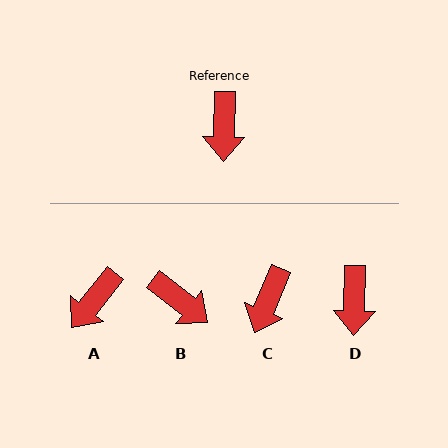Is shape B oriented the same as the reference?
No, it is off by about 53 degrees.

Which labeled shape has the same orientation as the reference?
D.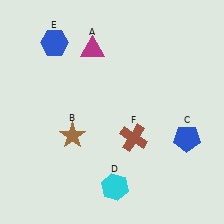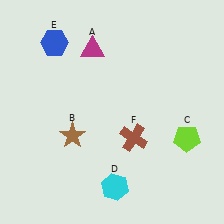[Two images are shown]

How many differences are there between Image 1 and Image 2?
There is 1 difference between the two images.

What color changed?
The pentagon (C) changed from blue in Image 1 to lime in Image 2.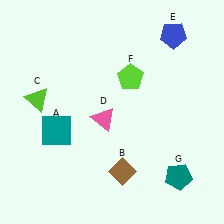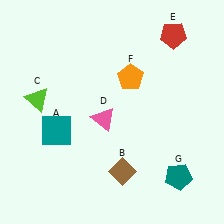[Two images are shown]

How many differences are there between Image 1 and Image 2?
There are 2 differences between the two images.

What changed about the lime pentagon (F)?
In Image 1, F is lime. In Image 2, it changed to orange.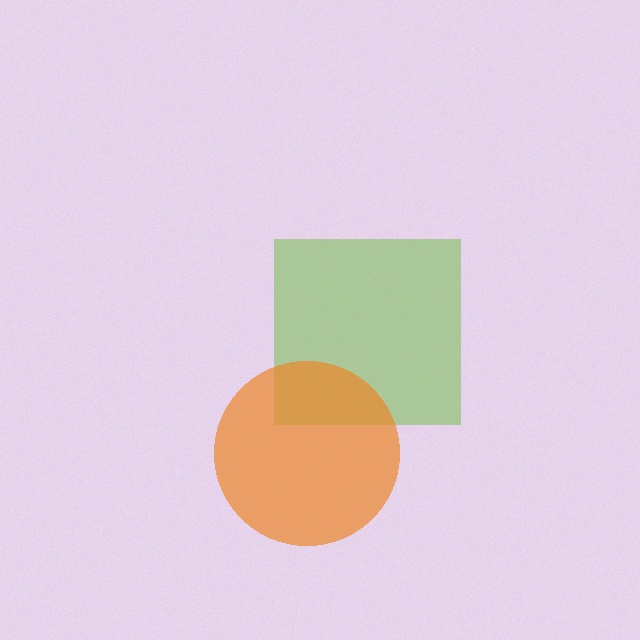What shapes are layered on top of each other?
The layered shapes are: a lime square, an orange circle.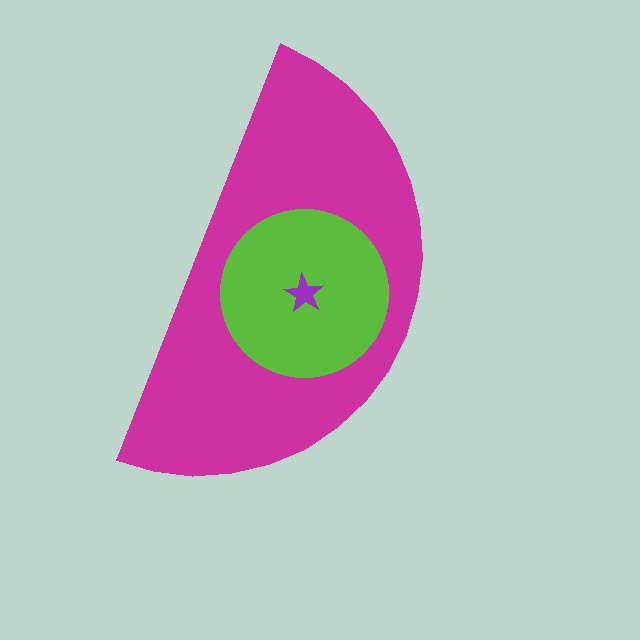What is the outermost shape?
The magenta semicircle.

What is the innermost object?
The purple star.